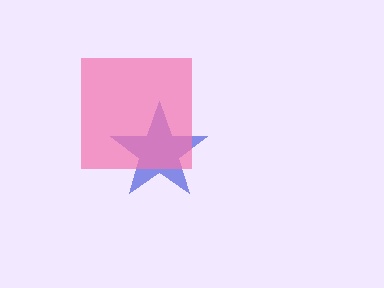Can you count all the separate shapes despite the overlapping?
Yes, there are 2 separate shapes.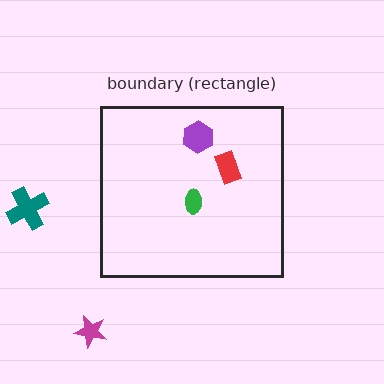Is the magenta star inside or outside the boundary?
Outside.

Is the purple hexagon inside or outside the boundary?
Inside.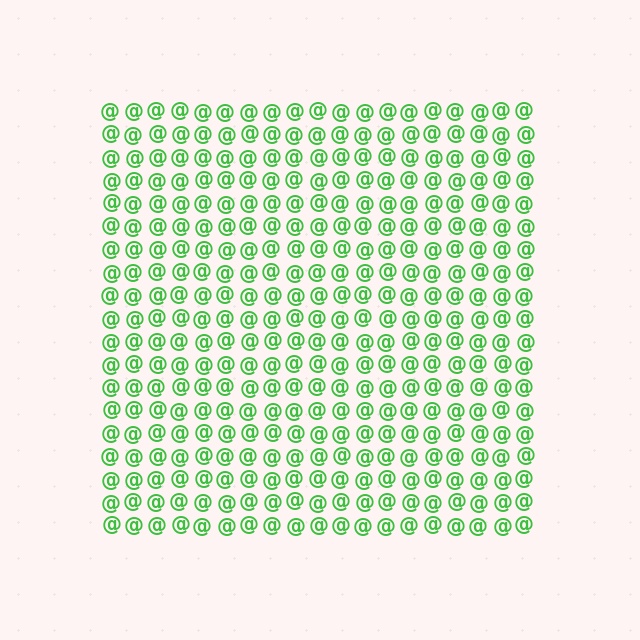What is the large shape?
The large shape is a square.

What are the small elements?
The small elements are at signs.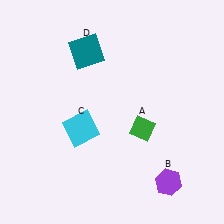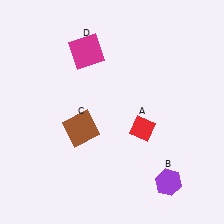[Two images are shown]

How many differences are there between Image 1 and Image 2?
There are 3 differences between the two images.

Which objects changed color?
A changed from green to red. C changed from cyan to brown. D changed from teal to magenta.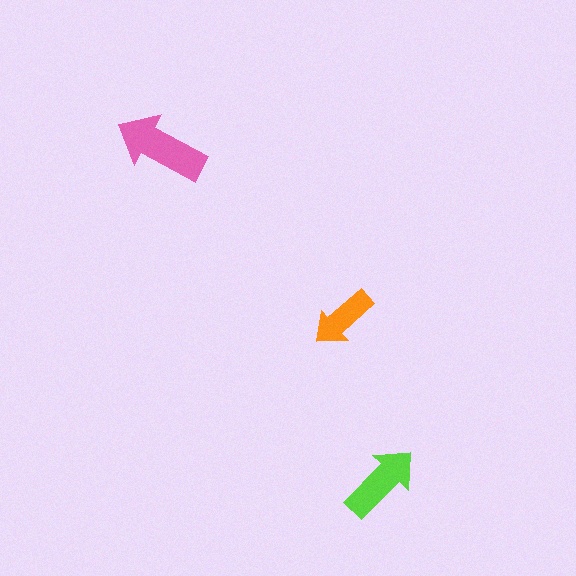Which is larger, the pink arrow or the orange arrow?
The pink one.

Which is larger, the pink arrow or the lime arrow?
The pink one.